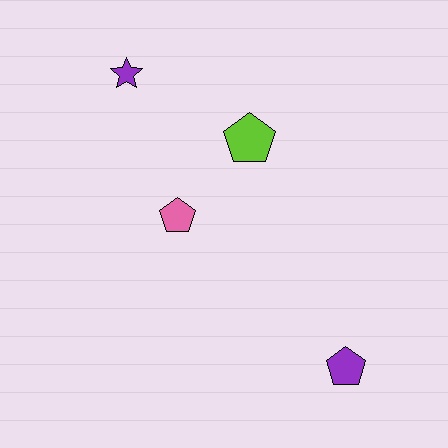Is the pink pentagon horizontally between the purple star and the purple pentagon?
Yes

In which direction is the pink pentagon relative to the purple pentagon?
The pink pentagon is to the left of the purple pentagon.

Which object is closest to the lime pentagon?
The pink pentagon is closest to the lime pentagon.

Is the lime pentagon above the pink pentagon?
Yes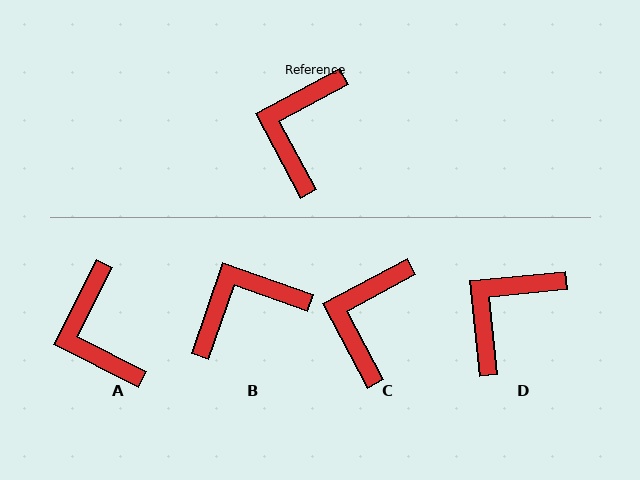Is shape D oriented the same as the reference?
No, it is off by about 22 degrees.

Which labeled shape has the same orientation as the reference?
C.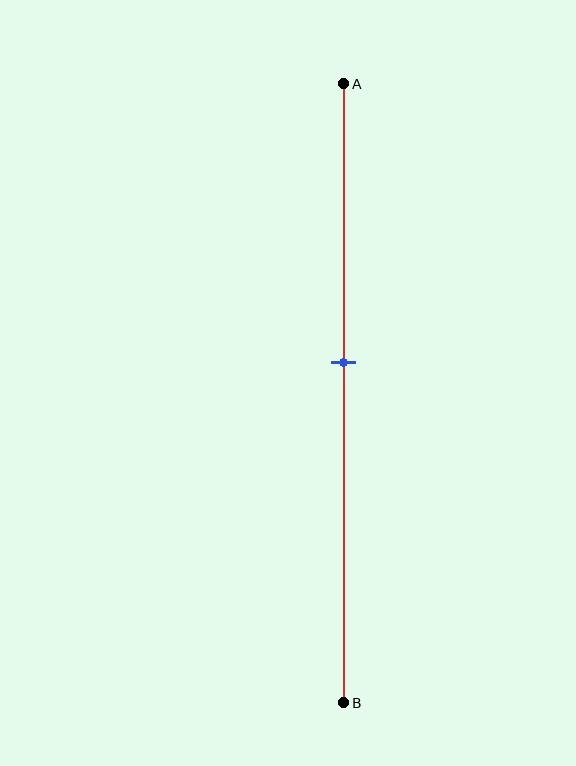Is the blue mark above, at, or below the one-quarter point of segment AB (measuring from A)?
The blue mark is below the one-quarter point of segment AB.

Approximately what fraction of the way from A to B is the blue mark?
The blue mark is approximately 45% of the way from A to B.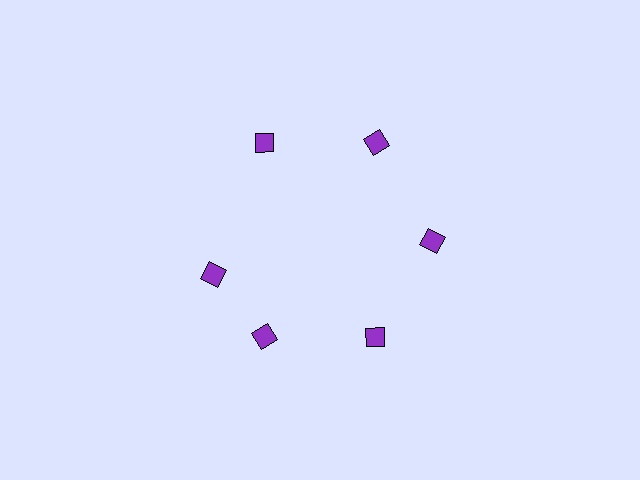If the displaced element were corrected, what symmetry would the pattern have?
It would have 6-fold rotational symmetry — the pattern would map onto itself every 60 degrees.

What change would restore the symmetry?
The symmetry would be restored by rotating it back into even spacing with its neighbors so that all 6 diamonds sit at equal angles and equal distance from the center.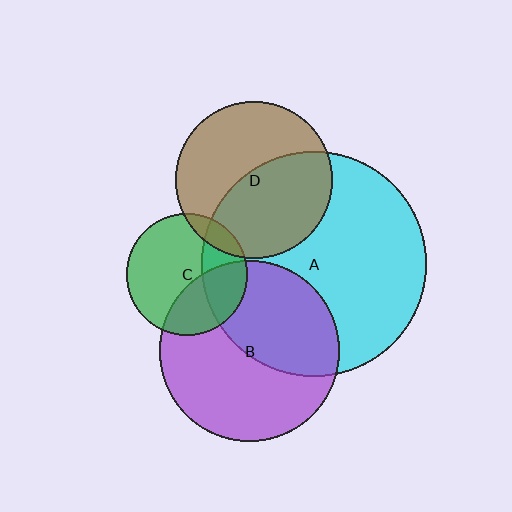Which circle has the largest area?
Circle A (cyan).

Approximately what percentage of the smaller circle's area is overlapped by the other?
Approximately 10%.